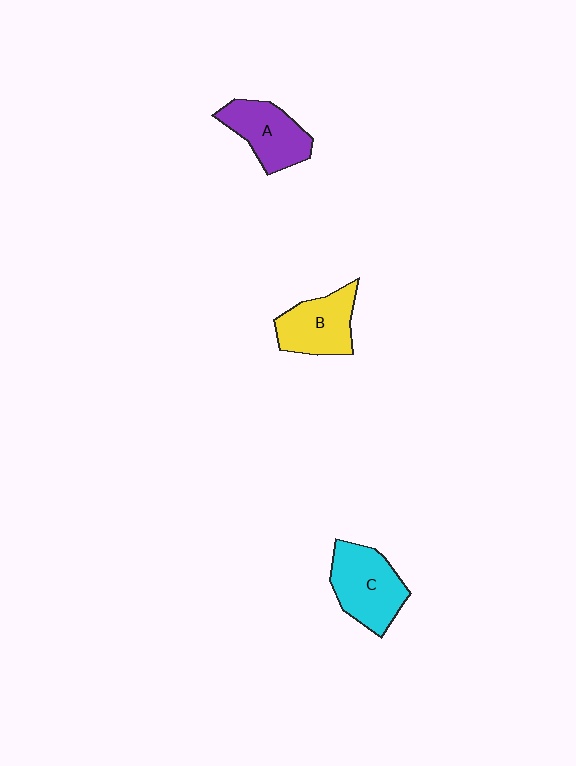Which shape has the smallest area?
Shape B (yellow).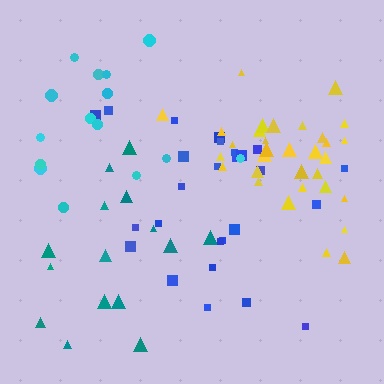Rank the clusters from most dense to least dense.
yellow, blue, teal, cyan.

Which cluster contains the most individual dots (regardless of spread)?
Yellow (32).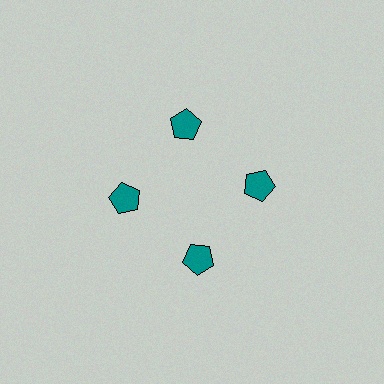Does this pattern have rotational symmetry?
Yes, this pattern has 4-fold rotational symmetry. It looks the same after rotating 90 degrees around the center.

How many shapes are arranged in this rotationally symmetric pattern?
There are 4 shapes, arranged in 4 groups of 1.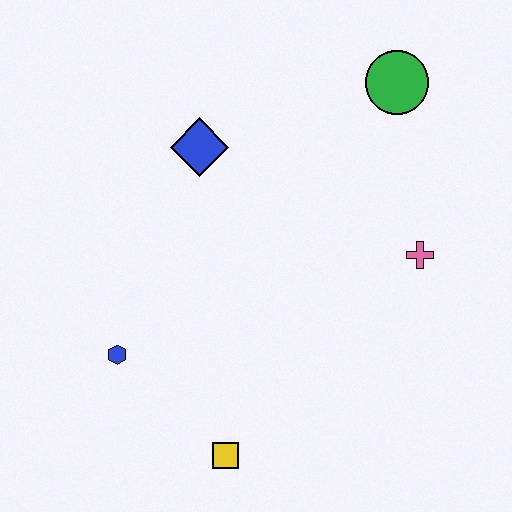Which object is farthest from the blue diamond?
The yellow square is farthest from the blue diamond.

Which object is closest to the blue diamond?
The green circle is closest to the blue diamond.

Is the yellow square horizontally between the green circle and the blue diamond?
Yes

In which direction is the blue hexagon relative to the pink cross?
The blue hexagon is to the left of the pink cross.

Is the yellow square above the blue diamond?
No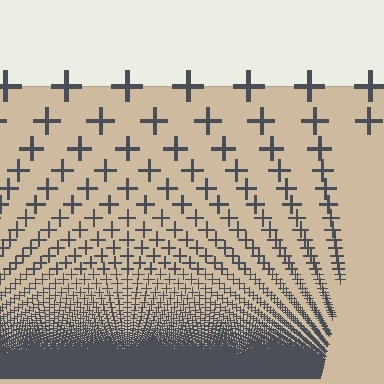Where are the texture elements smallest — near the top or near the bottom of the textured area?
Near the bottom.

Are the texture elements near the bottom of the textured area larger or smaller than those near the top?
Smaller. The gradient is inverted — elements near the bottom are smaller and denser.